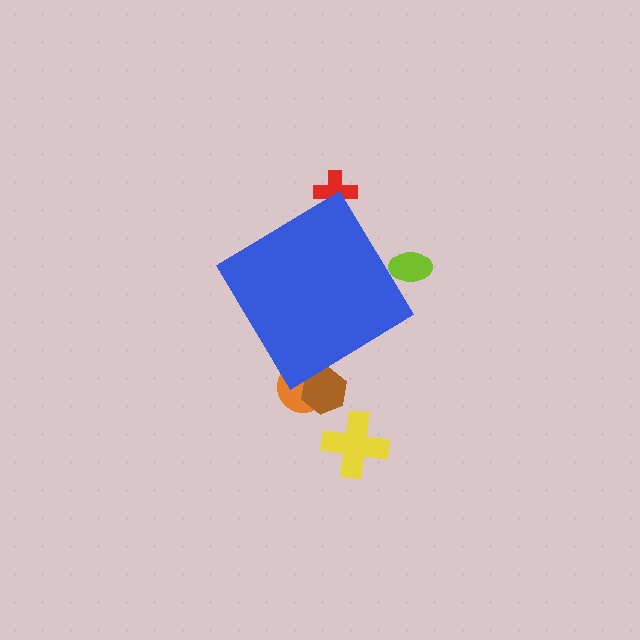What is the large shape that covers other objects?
A blue diamond.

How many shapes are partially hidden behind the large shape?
4 shapes are partially hidden.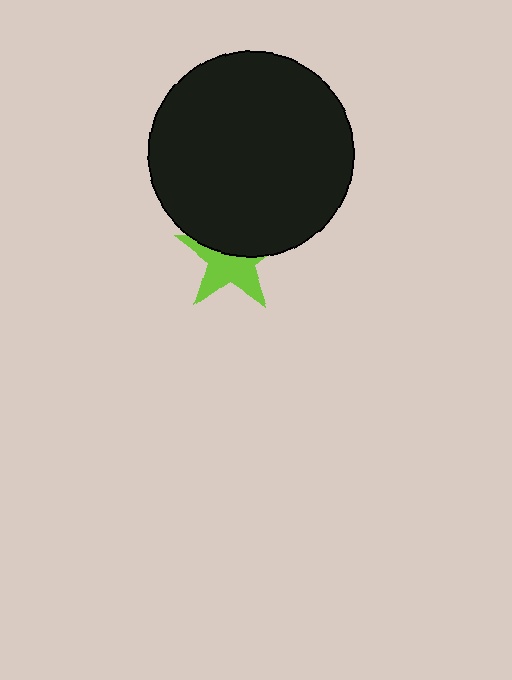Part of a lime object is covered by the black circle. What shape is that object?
It is a star.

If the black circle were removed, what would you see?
You would see the complete lime star.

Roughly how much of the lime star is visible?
About half of it is visible (roughly 54%).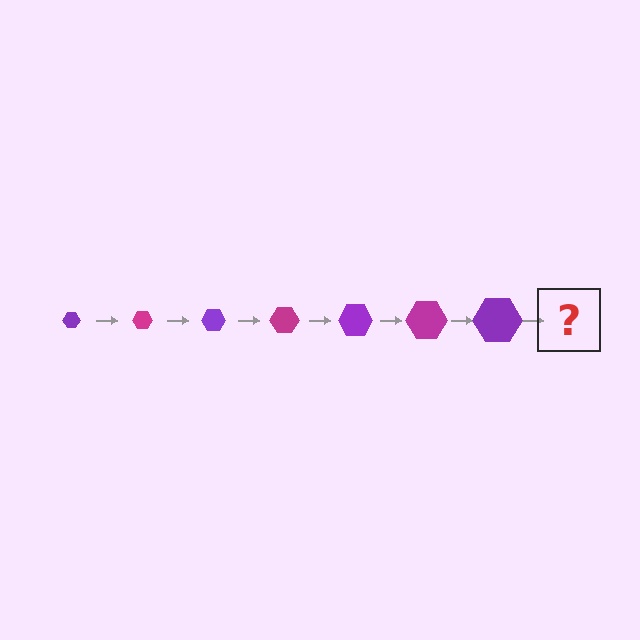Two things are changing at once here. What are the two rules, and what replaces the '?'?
The two rules are that the hexagon grows larger each step and the color cycles through purple and magenta. The '?' should be a magenta hexagon, larger than the previous one.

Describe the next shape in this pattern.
It should be a magenta hexagon, larger than the previous one.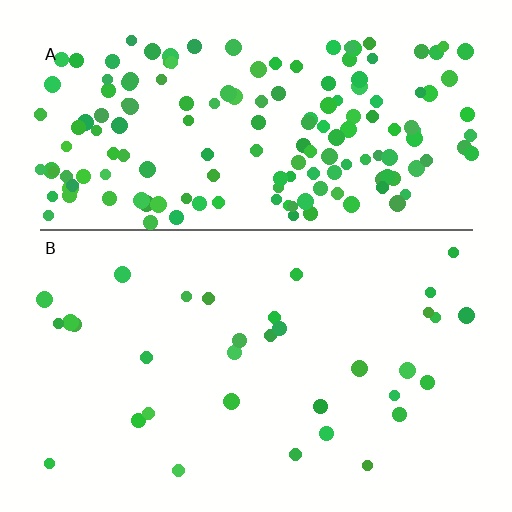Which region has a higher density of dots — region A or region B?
A (the top).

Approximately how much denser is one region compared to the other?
Approximately 4.9× — region A over region B.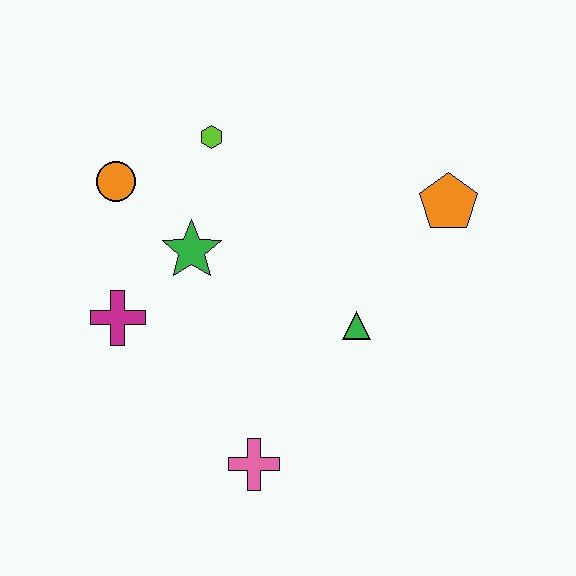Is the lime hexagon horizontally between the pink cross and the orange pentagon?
No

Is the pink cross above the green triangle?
No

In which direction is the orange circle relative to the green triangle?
The orange circle is to the left of the green triangle.